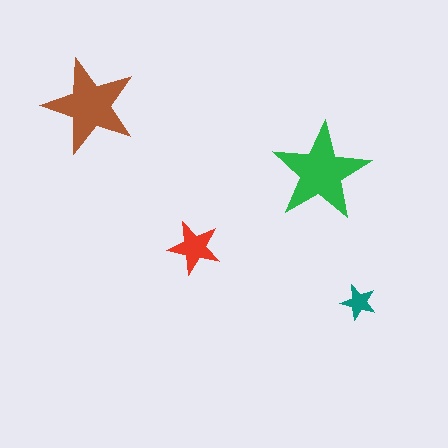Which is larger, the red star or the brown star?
The brown one.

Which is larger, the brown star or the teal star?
The brown one.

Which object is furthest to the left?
The brown star is leftmost.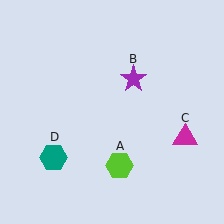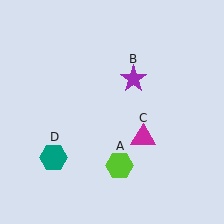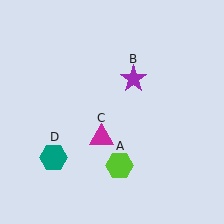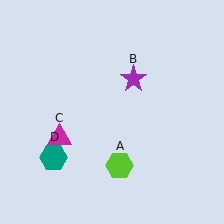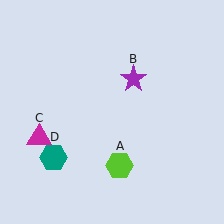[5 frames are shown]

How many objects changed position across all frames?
1 object changed position: magenta triangle (object C).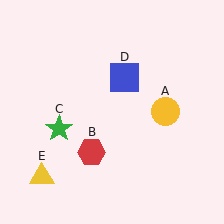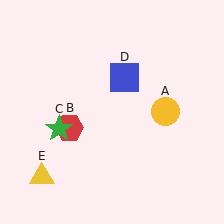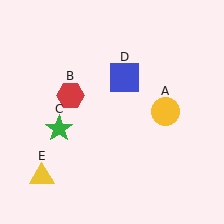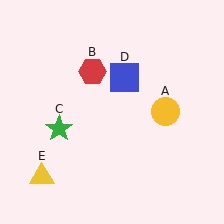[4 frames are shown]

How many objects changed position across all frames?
1 object changed position: red hexagon (object B).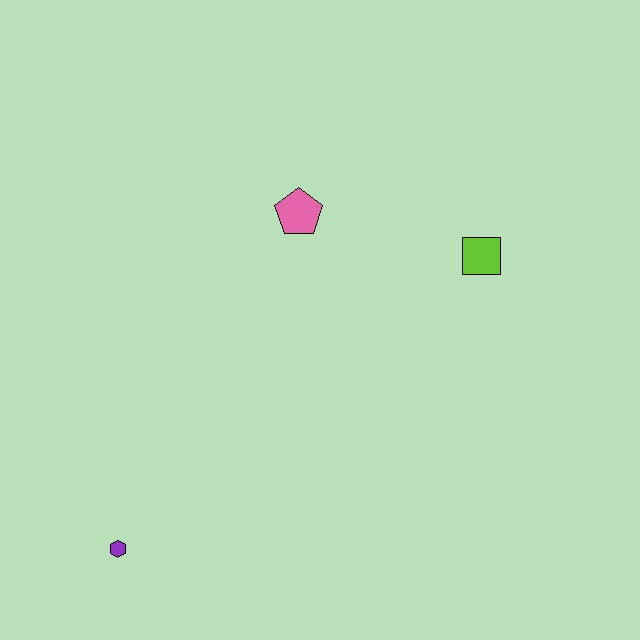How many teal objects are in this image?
There are no teal objects.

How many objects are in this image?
There are 3 objects.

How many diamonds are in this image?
There are no diamonds.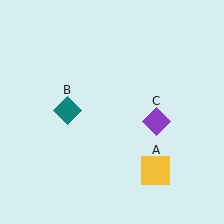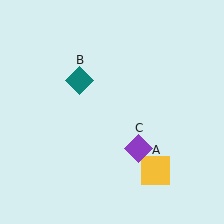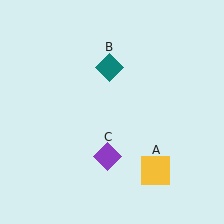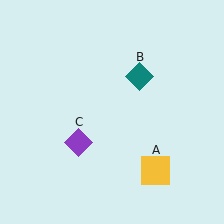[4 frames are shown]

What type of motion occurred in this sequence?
The teal diamond (object B), purple diamond (object C) rotated clockwise around the center of the scene.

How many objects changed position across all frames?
2 objects changed position: teal diamond (object B), purple diamond (object C).